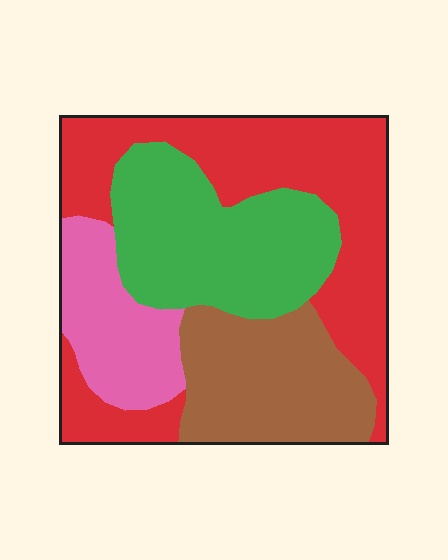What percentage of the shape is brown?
Brown takes up about one fifth (1/5) of the shape.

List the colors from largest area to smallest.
From largest to smallest: red, green, brown, pink.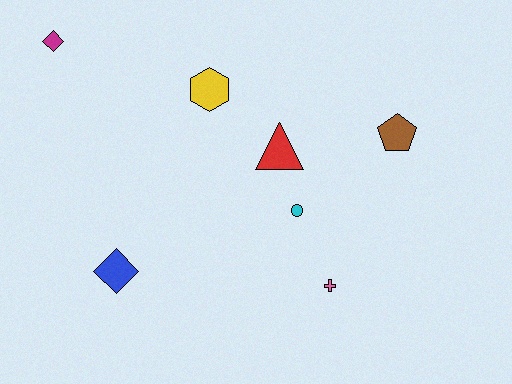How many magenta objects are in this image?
There is 1 magenta object.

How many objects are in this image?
There are 7 objects.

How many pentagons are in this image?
There is 1 pentagon.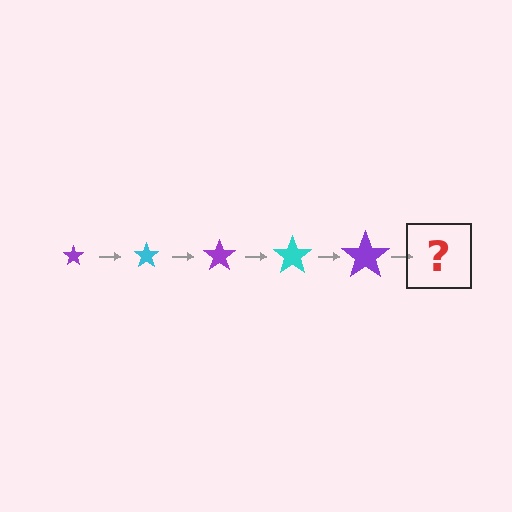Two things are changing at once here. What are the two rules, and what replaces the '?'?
The two rules are that the star grows larger each step and the color cycles through purple and cyan. The '?' should be a cyan star, larger than the previous one.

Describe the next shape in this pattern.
It should be a cyan star, larger than the previous one.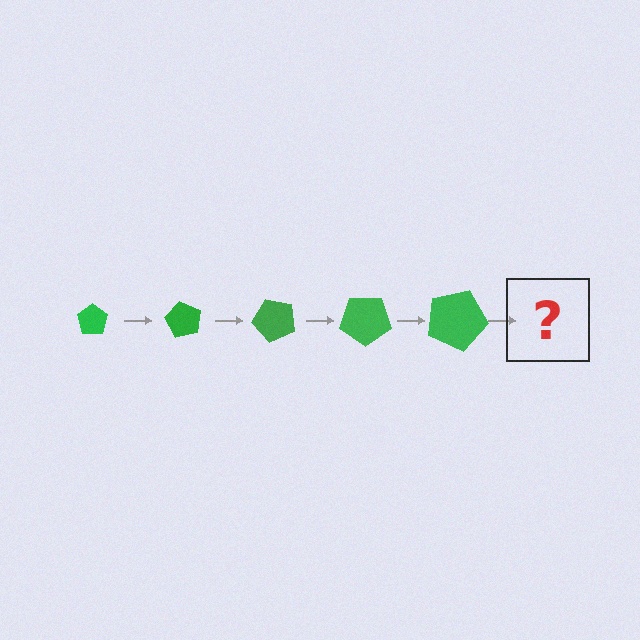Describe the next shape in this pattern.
It should be a pentagon, larger than the previous one and rotated 300 degrees from the start.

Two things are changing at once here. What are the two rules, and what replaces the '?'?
The two rules are that the pentagon grows larger each step and it rotates 60 degrees each step. The '?' should be a pentagon, larger than the previous one and rotated 300 degrees from the start.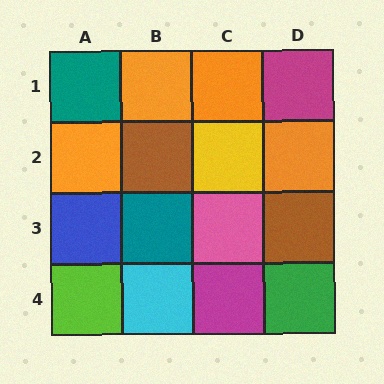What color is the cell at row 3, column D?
Brown.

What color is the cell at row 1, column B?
Orange.